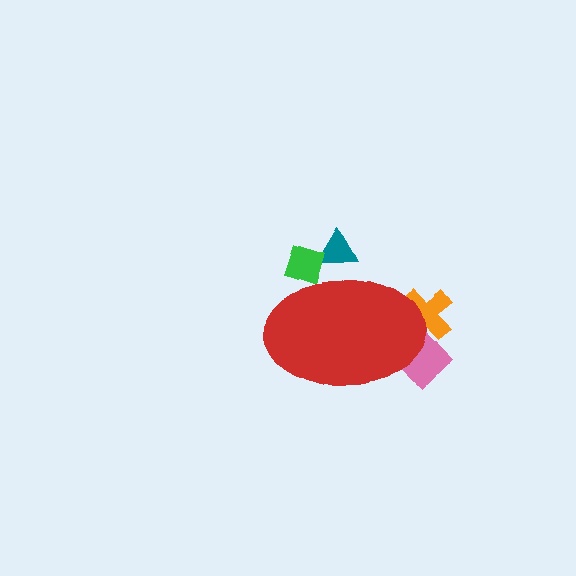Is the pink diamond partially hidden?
Yes, the pink diamond is partially hidden behind the red ellipse.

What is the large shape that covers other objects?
A red ellipse.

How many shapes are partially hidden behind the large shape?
4 shapes are partially hidden.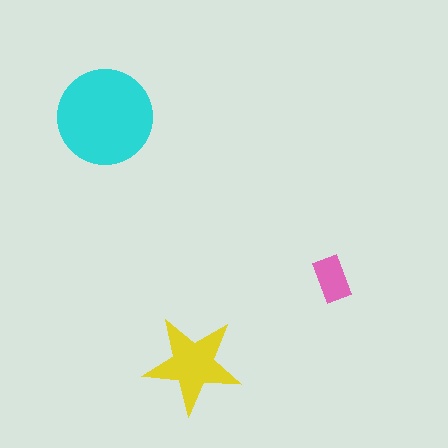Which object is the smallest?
The pink rectangle.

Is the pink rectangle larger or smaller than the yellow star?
Smaller.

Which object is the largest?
The cyan circle.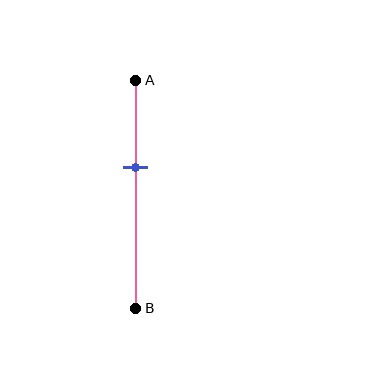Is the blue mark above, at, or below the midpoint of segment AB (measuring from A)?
The blue mark is above the midpoint of segment AB.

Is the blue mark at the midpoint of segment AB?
No, the mark is at about 40% from A, not at the 50% midpoint.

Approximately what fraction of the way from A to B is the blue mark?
The blue mark is approximately 40% of the way from A to B.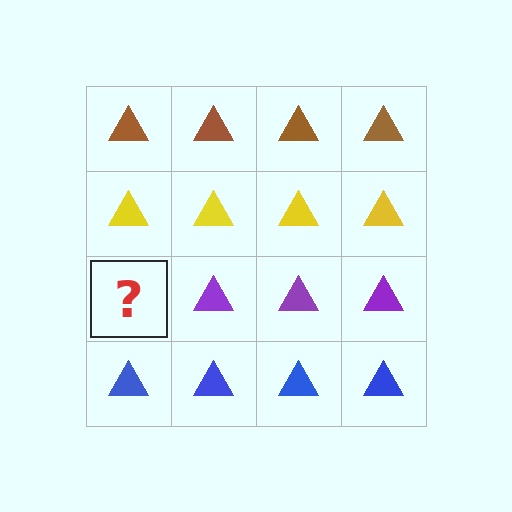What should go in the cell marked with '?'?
The missing cell should contain a purple triangle.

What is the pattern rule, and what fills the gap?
The rule is that each row has a consistent color. The gap should be filled with a purple triangle.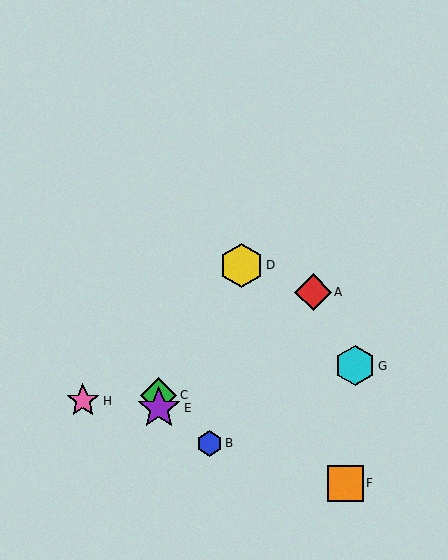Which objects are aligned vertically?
Objects C, E are aligned vertically.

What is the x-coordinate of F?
Object F is at x≈345.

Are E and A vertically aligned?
No, E is at x≈159 and A is at x≈313.